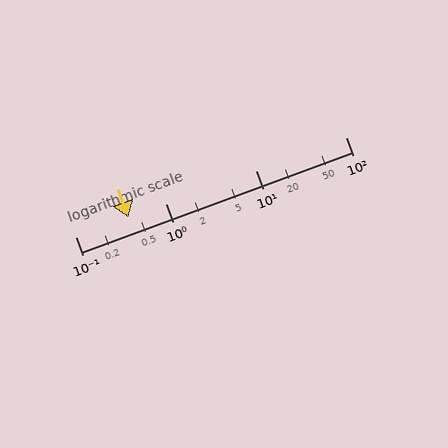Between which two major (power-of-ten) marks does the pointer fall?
The pointer is between 0.1 and 1.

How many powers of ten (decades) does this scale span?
The scale spans 3 decades, from 0.1 to 100.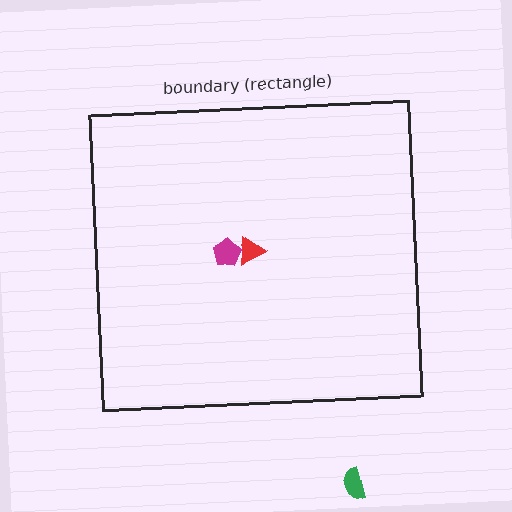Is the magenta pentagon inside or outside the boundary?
Inside.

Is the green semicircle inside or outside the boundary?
Outside.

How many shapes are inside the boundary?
2 inside, 1 outside.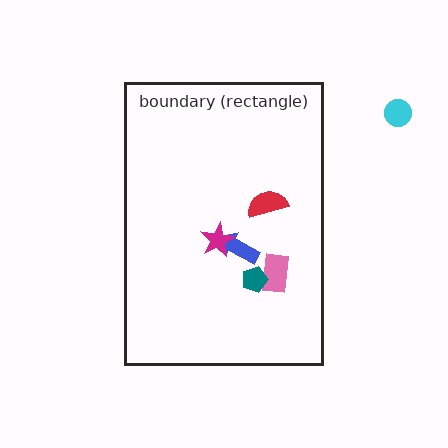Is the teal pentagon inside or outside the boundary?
Inside.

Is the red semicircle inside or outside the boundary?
Inside.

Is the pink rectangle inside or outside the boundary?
Inside.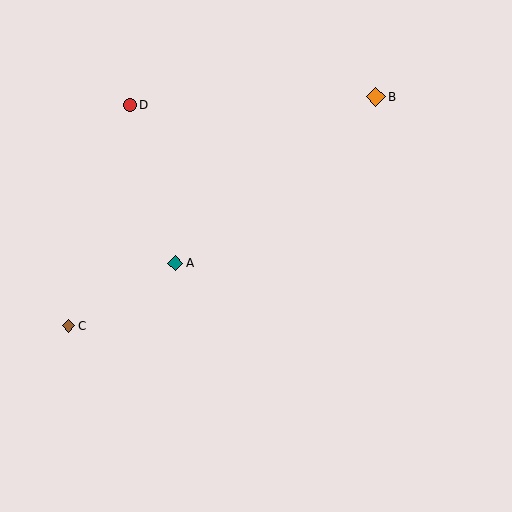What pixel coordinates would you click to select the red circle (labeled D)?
Click at (130, 105) to select the red circle D.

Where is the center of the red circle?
The center of the red circle is at (130, 105).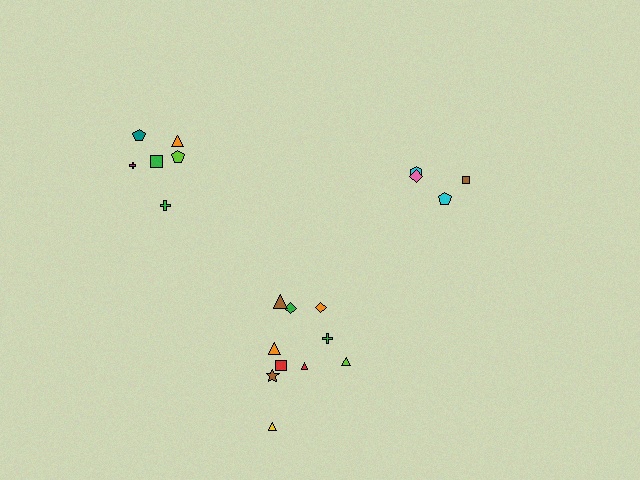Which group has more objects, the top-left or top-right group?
The top-left group.